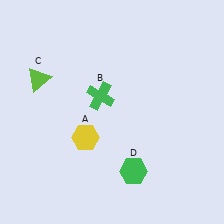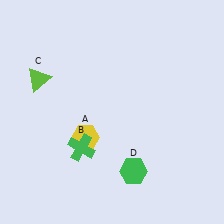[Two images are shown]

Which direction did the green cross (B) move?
The green cross (B) moved down.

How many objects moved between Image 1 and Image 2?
1 object moved between the two images.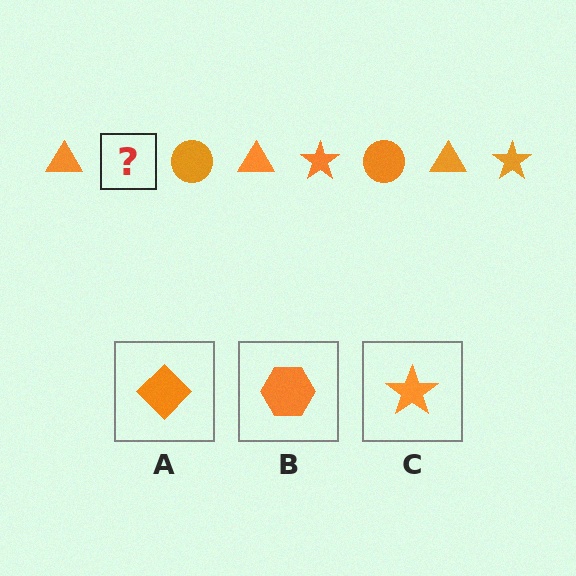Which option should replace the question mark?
Option C.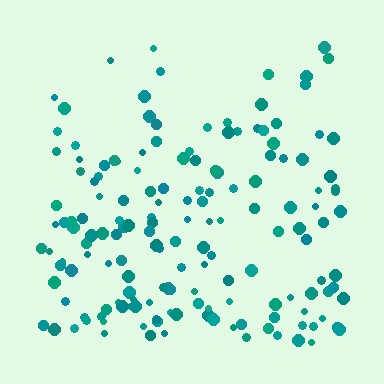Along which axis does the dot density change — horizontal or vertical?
Vertical.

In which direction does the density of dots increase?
From top to bottom, with the bottom side densest.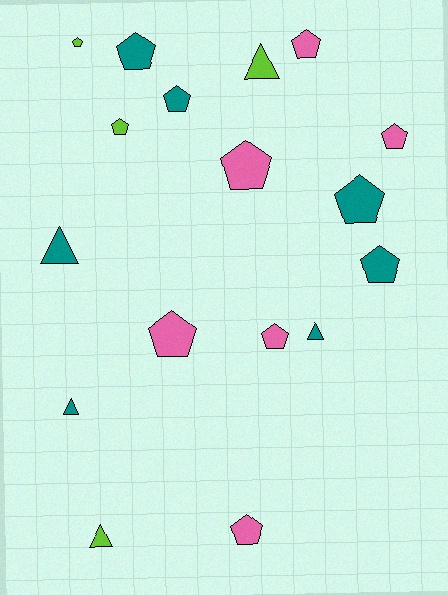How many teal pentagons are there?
There are 4 teal pentagons.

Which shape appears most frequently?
Pentagon, with 12 objects.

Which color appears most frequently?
Teal, with 7 objects.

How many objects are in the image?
There are 17 objects.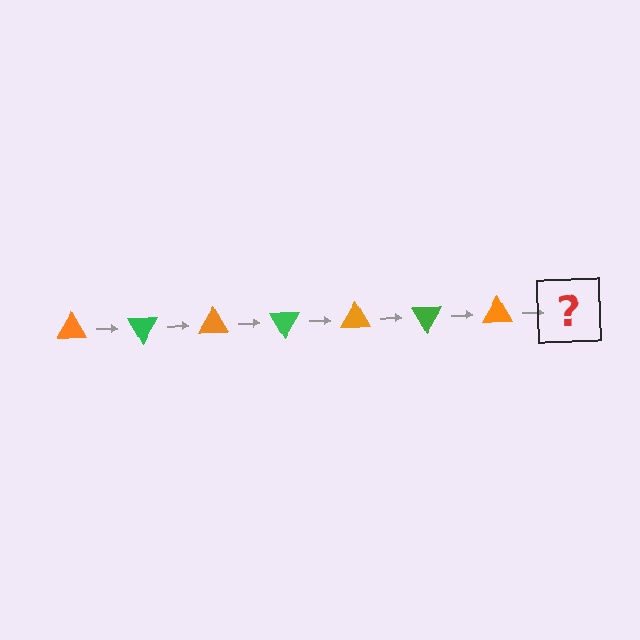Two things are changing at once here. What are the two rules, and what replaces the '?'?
The two rules are that it rotates 60 degrees each step and the color cycles through orange and green. The '?' should be a green triangle, rotated 420 degrees from the start.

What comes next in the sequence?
The next element should be a green triangle, rotated 420 degrees from the start.